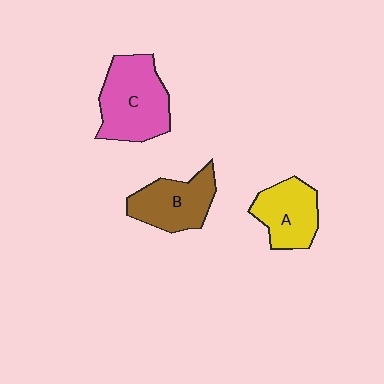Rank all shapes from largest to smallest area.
From largest to smallest: C (pink), B (brown), A (yellow).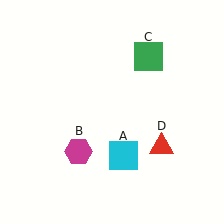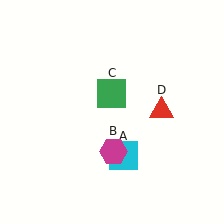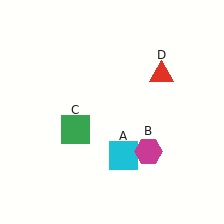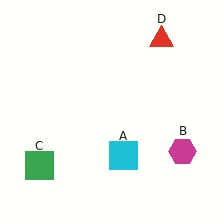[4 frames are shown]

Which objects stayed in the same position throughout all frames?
Cyan square (object A) remained stationary.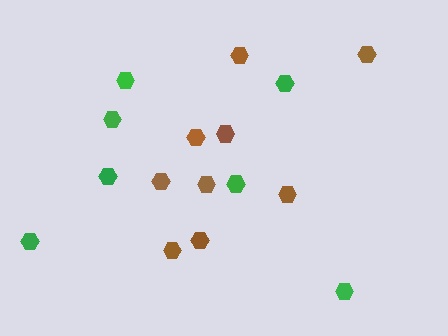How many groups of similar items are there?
There are 2 groups: one group of brown hexagons (9) and one group of green hexagons (7).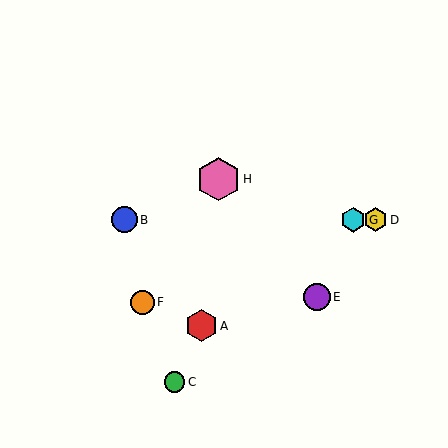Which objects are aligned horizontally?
Objects B, D, G are aligned horizontally.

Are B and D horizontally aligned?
Yes, both are at y≈220.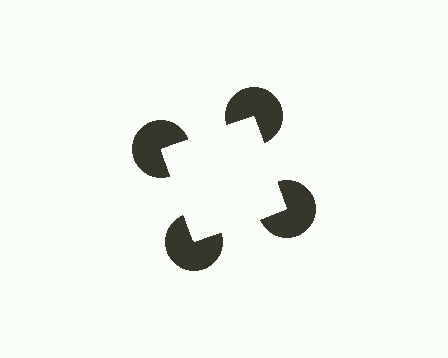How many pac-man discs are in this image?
There are 4 — one at each vertex of the illusory square.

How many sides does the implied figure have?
4 sides.